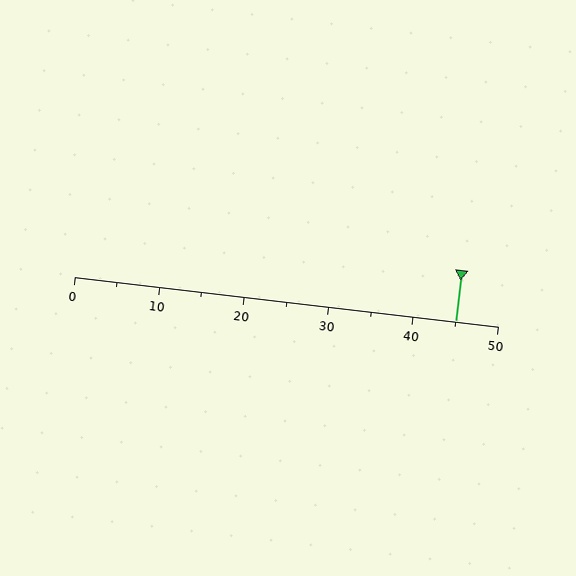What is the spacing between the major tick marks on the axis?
The major ticks are spaced 10 apart.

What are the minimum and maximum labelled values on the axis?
The axis runs from 0 to 50.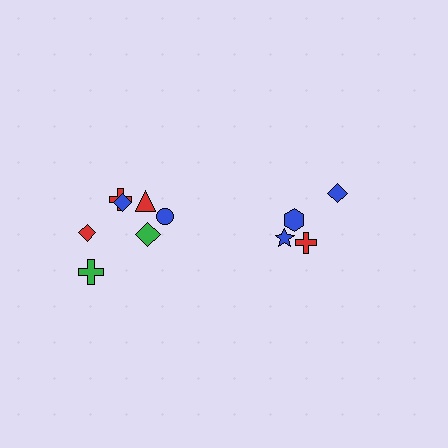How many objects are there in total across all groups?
There are 11 objects.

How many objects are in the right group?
There are 4 objects.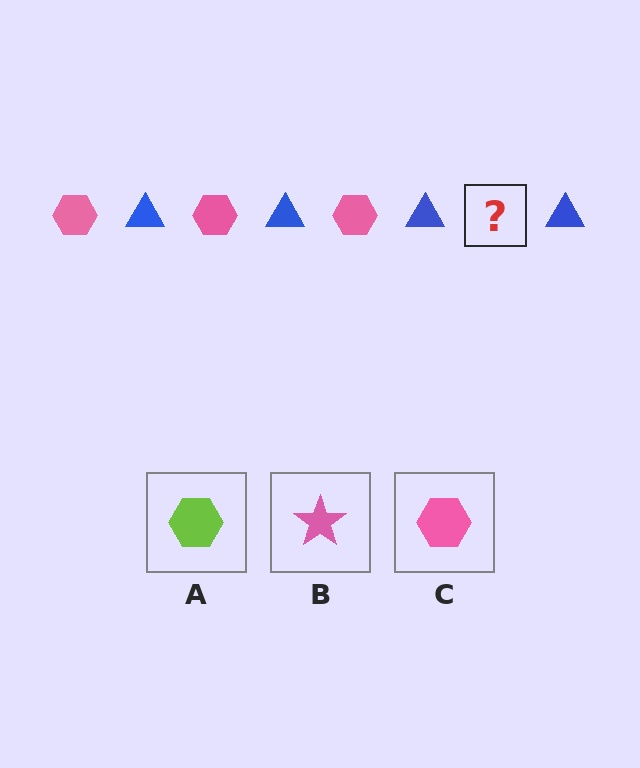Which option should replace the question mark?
Option C.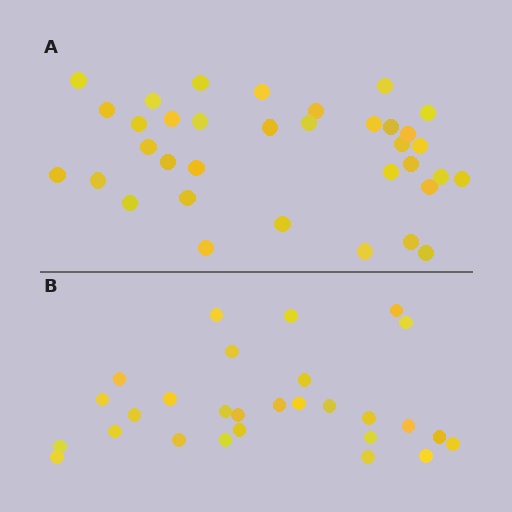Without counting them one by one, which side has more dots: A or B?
Region A (the top region) has more dots.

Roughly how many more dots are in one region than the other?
Region A has roughly 8 or so more dots than region B.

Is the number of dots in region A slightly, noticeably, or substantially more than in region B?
Region A has noticeably more, but not dramatically so. The ratio is roughly 1.2 to 1.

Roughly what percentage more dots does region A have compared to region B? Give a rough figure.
About 25% more.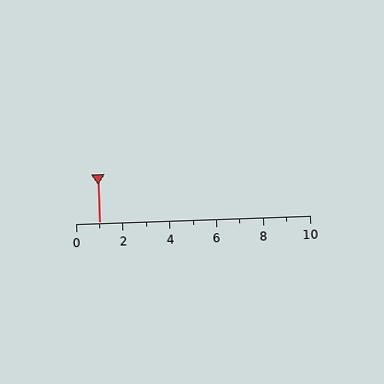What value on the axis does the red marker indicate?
The marker indicates approximately 1.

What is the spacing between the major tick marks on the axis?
The major ticks are spaced 2 apart.